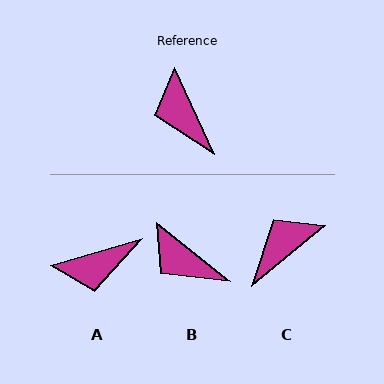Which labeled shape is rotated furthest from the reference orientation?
A, about 82 degrees away.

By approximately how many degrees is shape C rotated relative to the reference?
Approximately 75 degrees clockwise.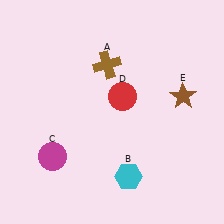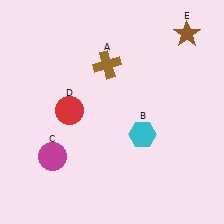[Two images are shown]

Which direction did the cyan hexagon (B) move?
The cyan hexagon (B) moved up.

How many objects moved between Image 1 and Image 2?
3 objects moved between the two images.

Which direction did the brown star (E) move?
The brown star (E) moved up.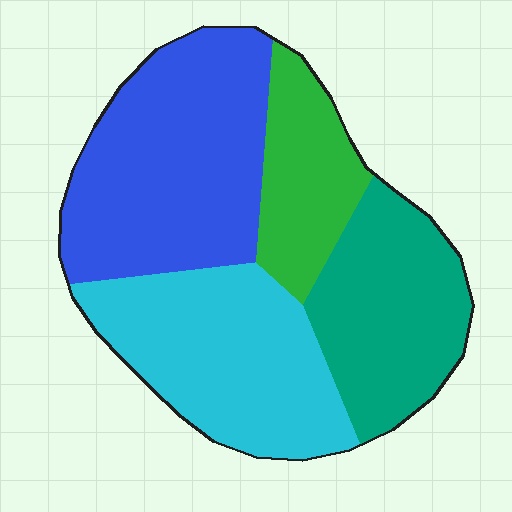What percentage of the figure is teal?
Teal covers about 25% of the figure.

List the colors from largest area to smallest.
From largest to smallest: blue, cyan, teal, green.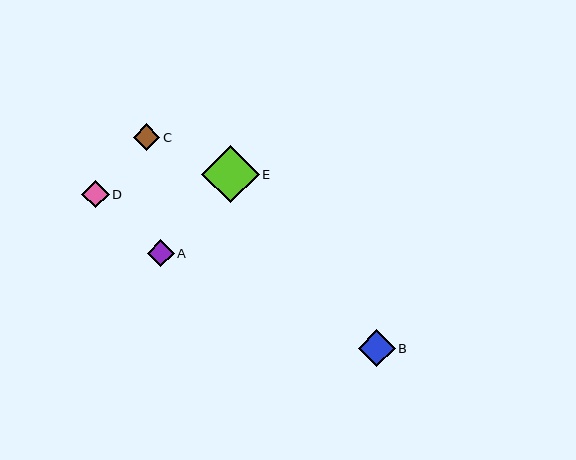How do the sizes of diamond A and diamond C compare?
Diamond A and diamond C are approximately the same size.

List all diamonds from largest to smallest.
From largest to smallest: E, B, D, A, C.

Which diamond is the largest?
Diamond E is the largest with a size of approximately 58 pixels.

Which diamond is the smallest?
Diamond C is the smallest with a size of approximately 27 pixels.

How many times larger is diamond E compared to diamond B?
Diamond E is approximately 1.6 times the size of diamond B.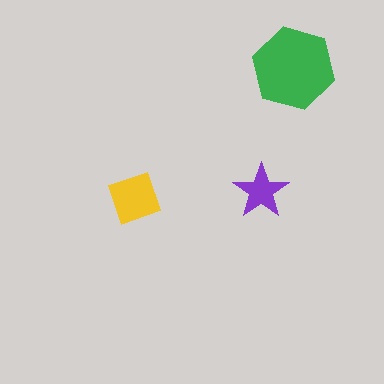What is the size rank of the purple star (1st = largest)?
3rd.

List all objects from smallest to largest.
The purple star, the yellow diamond, the green hexagon.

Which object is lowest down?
The yellow diamond is bottommost.